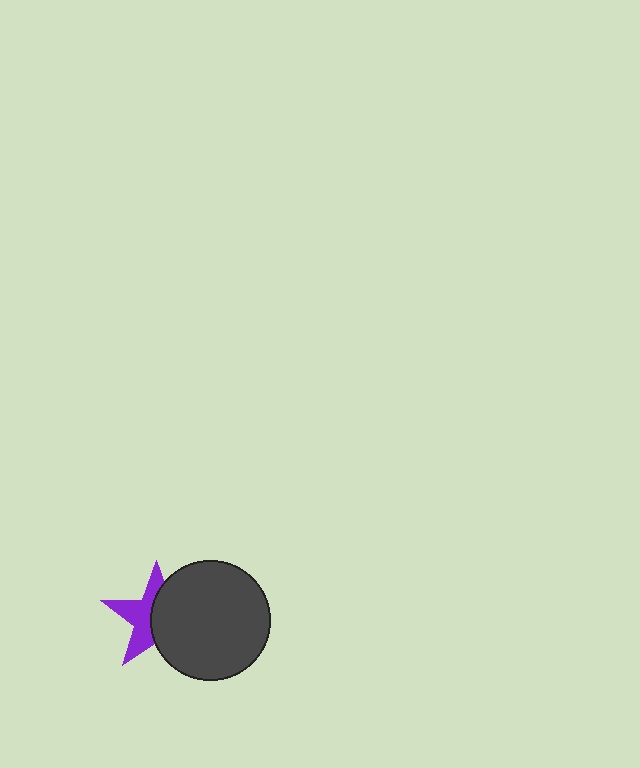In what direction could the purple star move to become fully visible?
The purple star could move left. That would shift it out from behind the dark gray circle entirely.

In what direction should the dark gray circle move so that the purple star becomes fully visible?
The dark gray circle should move right. That is the shortest direction to clear the overlap and leave the purple star fully visible.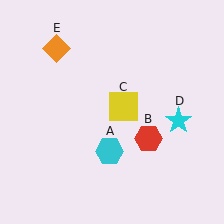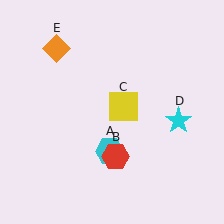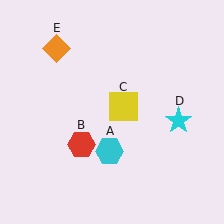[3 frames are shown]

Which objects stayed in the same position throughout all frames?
Cyan hexagon (object A) and yellow square (object C) and cyan star (object D) and orange diamond (object E) remained stationary.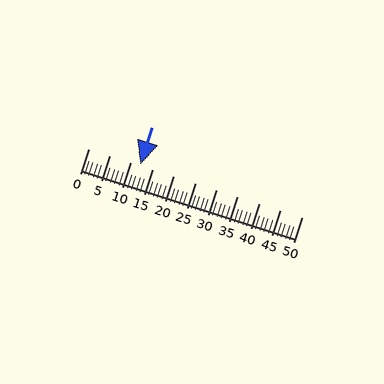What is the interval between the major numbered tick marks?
The major tick marks are spaced 5 units apart.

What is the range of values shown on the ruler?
The ruler shows values from 0 to 50.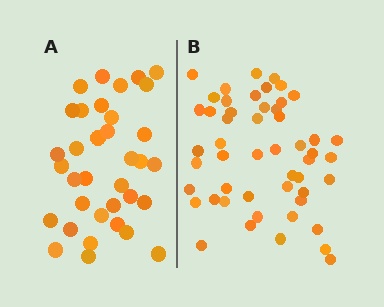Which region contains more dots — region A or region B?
Region B (the right region) has more dots.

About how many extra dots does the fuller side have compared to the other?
Region B has approximately 15 more dots than region A.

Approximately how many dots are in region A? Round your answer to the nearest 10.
About 40 dots. (The exact count is 35, which rounds to 40.)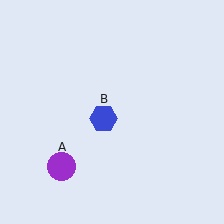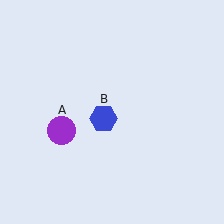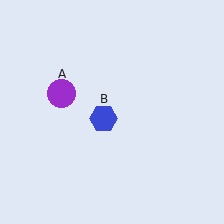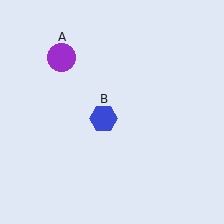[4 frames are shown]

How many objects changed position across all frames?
1 object changed position: purple circle (object A).